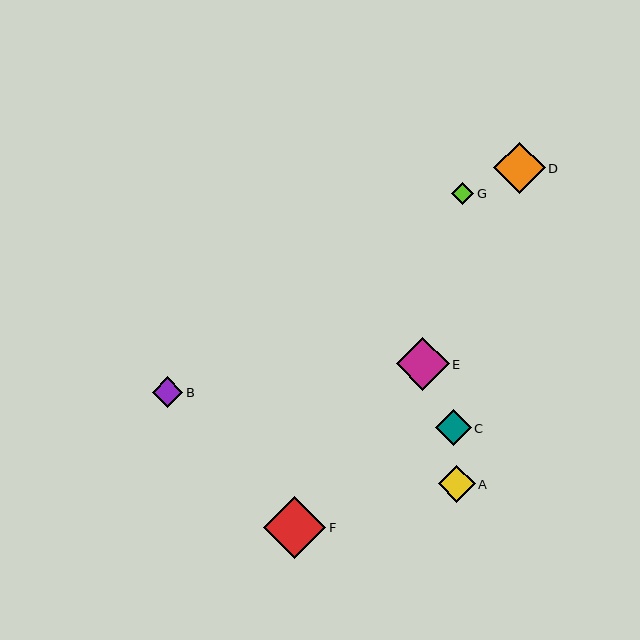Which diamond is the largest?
Diamond F is the largest with a size of approximately 62 pixels.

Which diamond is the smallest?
Diamond G is the smallest with a size of approximately 22 pixels.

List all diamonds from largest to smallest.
From largest to smallest: F, E, D, A, C, B, G.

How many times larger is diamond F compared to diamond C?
Diamond F is approximately 1.7 times the size of diamond C.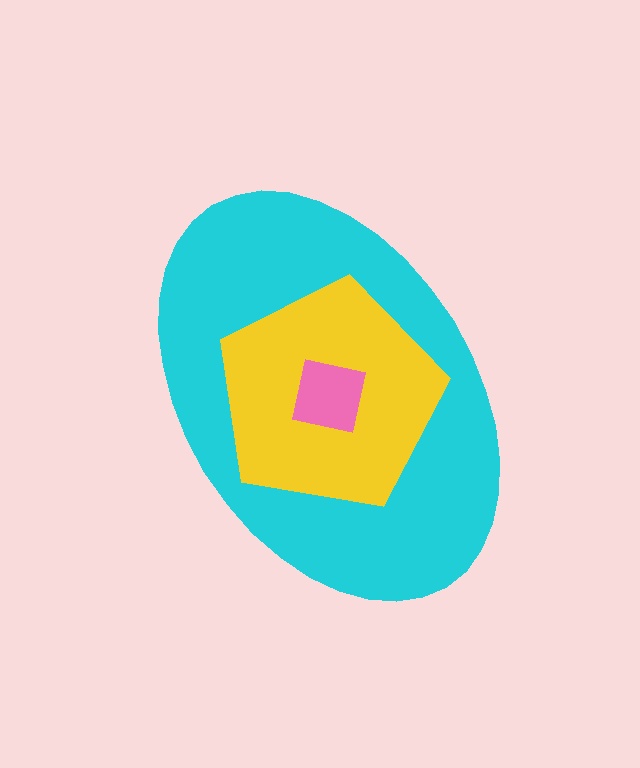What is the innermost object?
The pink square.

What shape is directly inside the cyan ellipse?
The yellow pentagon.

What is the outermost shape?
The cyan ellipse.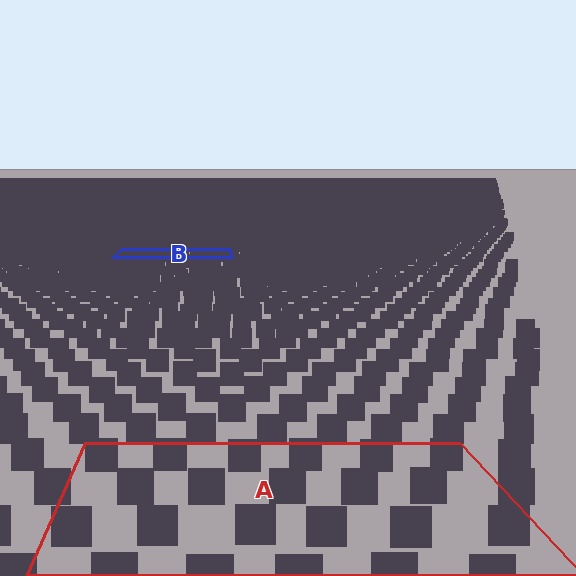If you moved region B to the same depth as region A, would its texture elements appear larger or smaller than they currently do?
They would appear larger. At a closer depth, the same texture elements are projected at a bigger on-screen size.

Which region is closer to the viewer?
Region A is closer. The texture elements there are larger and more spread out.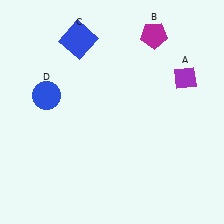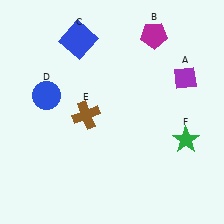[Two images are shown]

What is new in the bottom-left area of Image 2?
A brown cross (E) was added in the bottom-left area of Image 2.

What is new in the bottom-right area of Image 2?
A green star (F) was added in the bottom-right area of Image 2.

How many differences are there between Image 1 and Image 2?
There are 2 differences between the two images.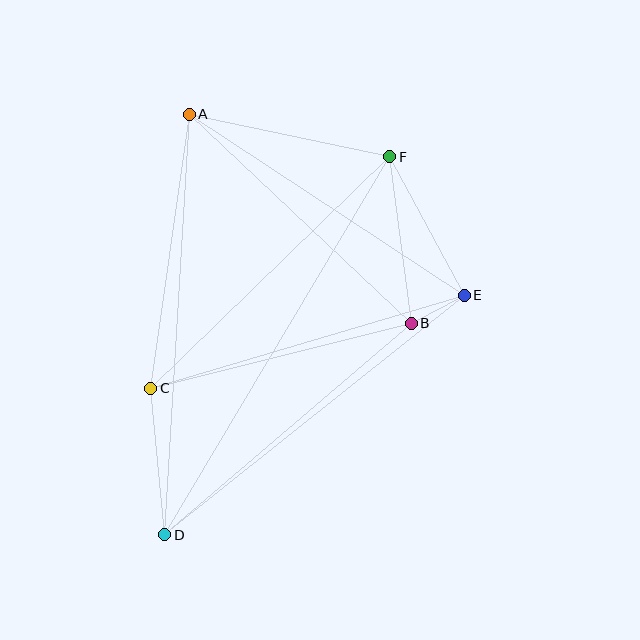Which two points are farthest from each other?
Points D and F are farthest from each other.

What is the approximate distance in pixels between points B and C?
The distance between B and C is approximately 268 pixels.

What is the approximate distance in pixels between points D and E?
The distance between D and E is approximately 383 pixels.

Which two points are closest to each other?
Points B and E are closest to each other.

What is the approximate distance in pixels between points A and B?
The distance between A and B is approximately 305 pixels.